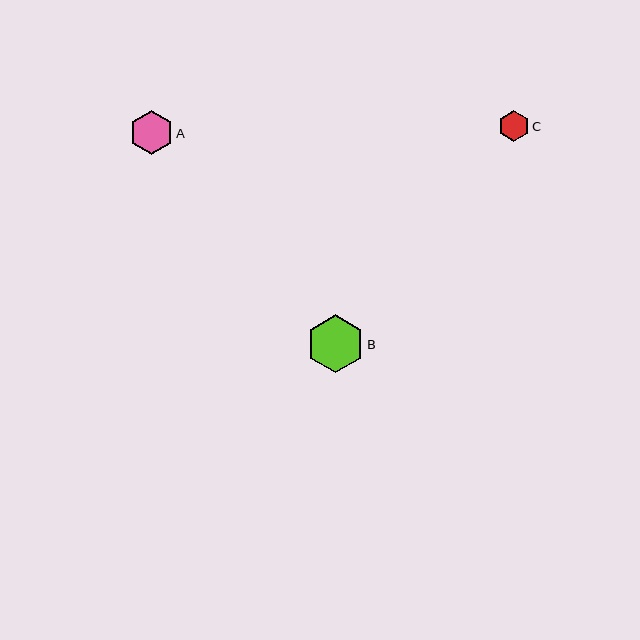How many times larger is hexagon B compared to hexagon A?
Hexagon B is approximately 1.3 times the size of hexagon A.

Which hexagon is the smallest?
Hexagon C is the smallest with a size of approximately 31 pixels.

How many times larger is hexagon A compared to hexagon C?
Hexagon A is approximately 1.4 times the size of hexagon C.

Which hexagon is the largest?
Hexagon B is the largest with a size of approximately 58 pixels.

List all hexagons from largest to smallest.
From largest to smallest: B, A, C.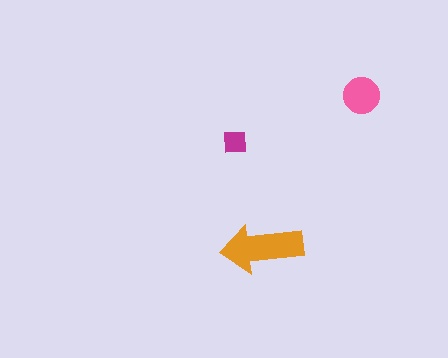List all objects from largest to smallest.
The orange arrow, the pink circle, the magenta square.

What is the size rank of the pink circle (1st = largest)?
2nd.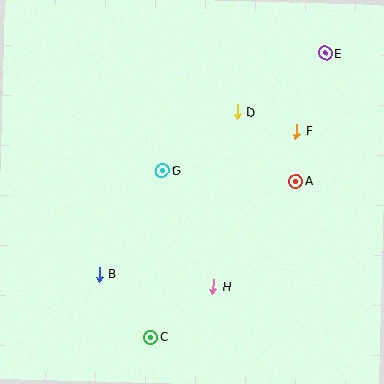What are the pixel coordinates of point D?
Point D is at (237, 112).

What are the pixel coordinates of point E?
Point E is at (325, 53).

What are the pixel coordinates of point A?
Point A is at (296, 181).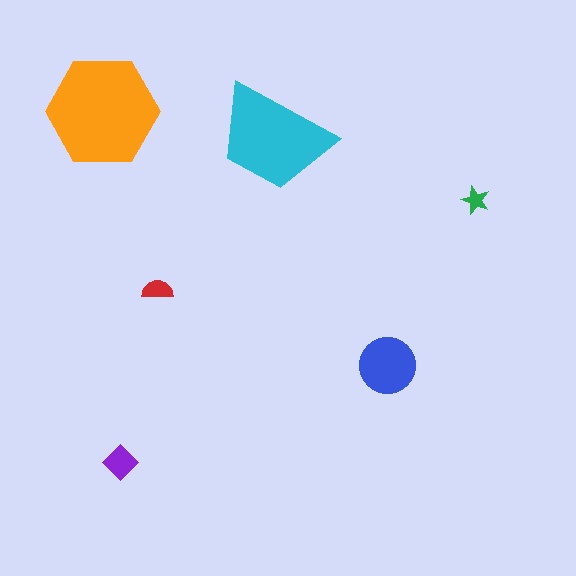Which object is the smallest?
The green star.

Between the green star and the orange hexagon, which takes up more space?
The orange hexagon.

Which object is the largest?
The orange hexagon.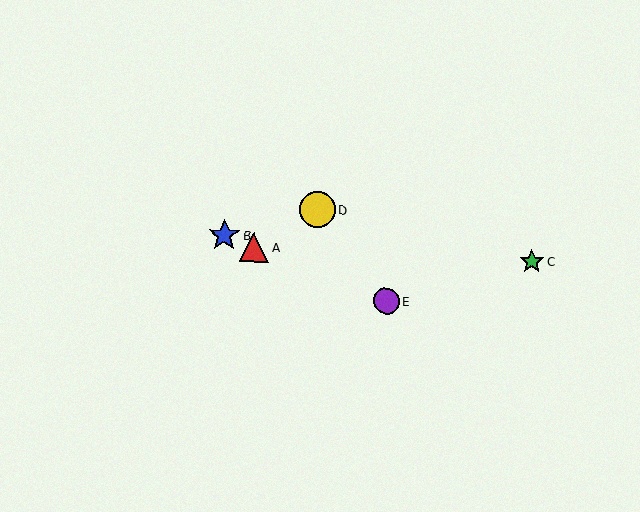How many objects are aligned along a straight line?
3 objects (A, B, E) are aligned along a straight line.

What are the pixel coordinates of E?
Object E is at (386, 301).